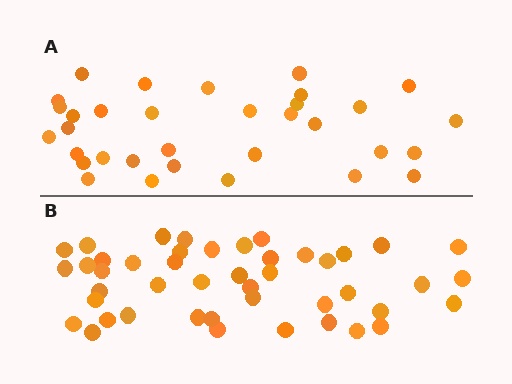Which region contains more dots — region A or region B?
Region B (the bottom region) has more dots.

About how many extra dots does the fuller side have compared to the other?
Region B has roughly 12 or so more dots than region A.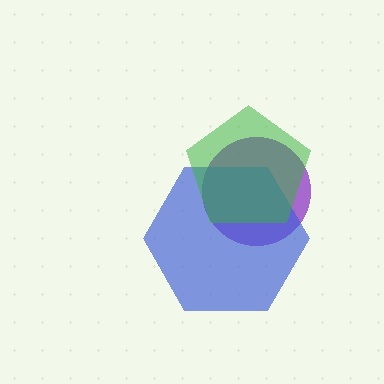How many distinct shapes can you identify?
There are 3 distinct shapes: a purple circle, a blue hexagon, a green pentagon.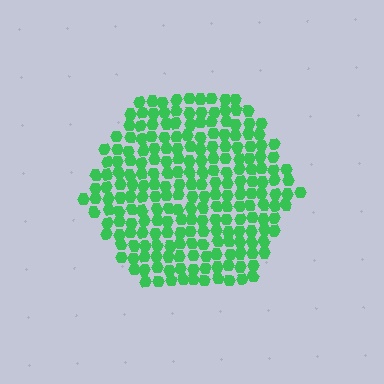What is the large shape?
The large shape is a hexagon.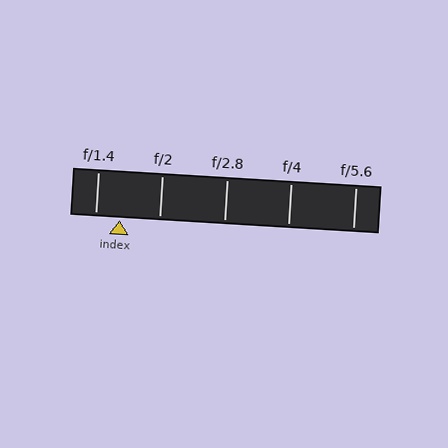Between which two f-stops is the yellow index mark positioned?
The index mark is between f/1.4 and f/2.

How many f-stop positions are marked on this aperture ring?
There are 5 f-stop positions marked.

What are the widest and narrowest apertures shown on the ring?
The widest aperture shown is f/1.4 and the narrowest is f/5.6.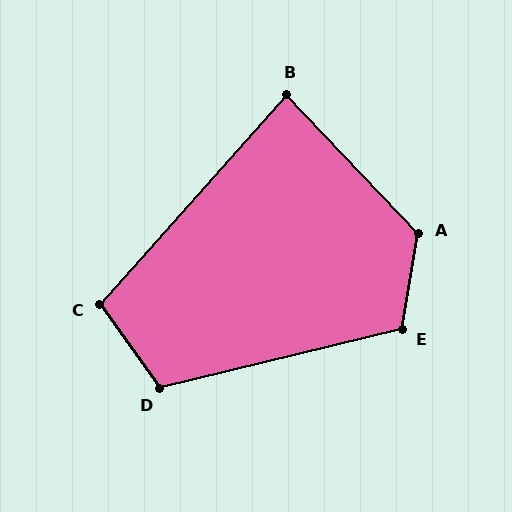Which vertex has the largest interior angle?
A, at approximately 127 degrees.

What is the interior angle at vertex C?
Approximately 103 degrees (obtuse).